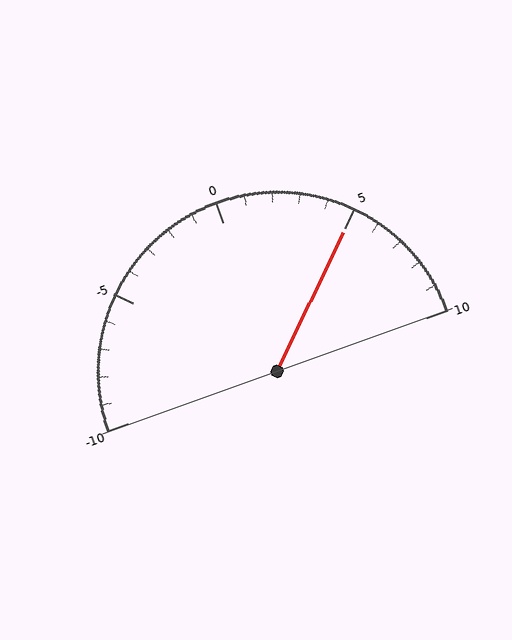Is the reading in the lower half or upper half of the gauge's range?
The reading is in the upper half of the range (-10 to 10).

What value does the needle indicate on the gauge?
The needle indicates approximately 5.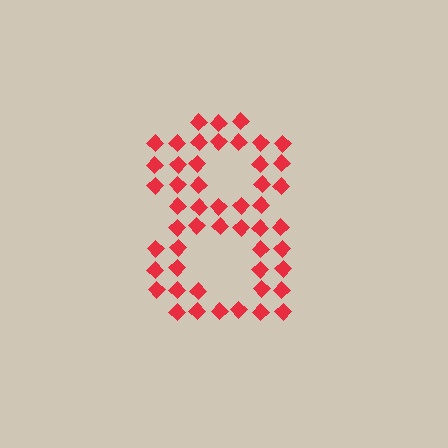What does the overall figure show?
The overall figure shows the digit 8.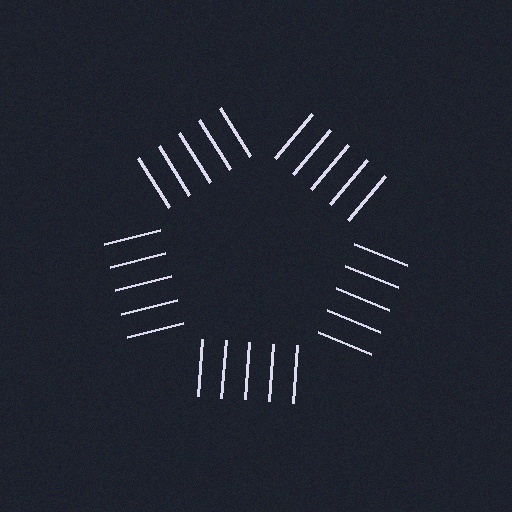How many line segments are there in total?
25 — 5 along each of the 5 edges.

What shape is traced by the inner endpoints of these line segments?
An illusory pentagon — the line segments terminate on its edges but no continuous stroke is drawn.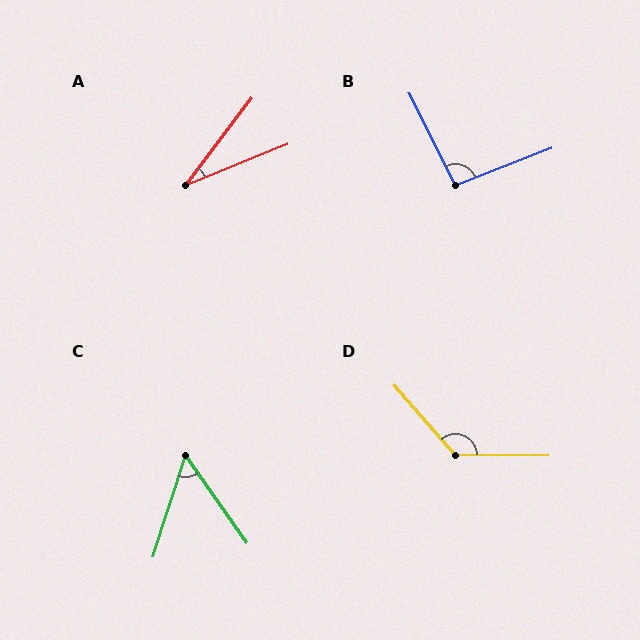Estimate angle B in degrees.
Approximately 95 degrees.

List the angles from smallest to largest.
A (31°), C (53°), B (95°), D (130°).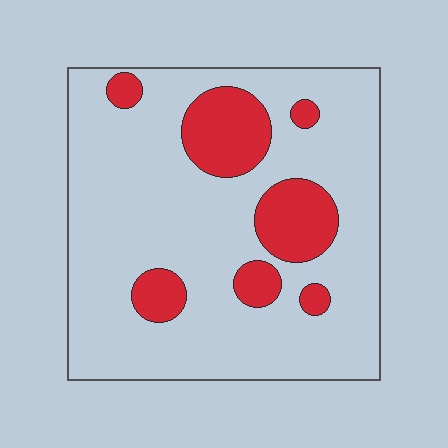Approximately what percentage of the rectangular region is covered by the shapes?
Approximately 20%.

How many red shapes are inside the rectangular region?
7.